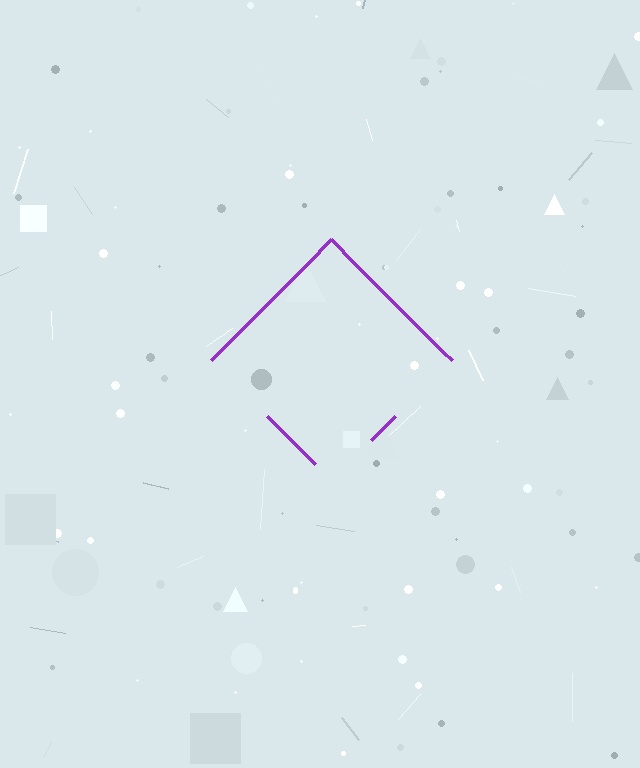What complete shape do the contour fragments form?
The contour fragments form a diamond.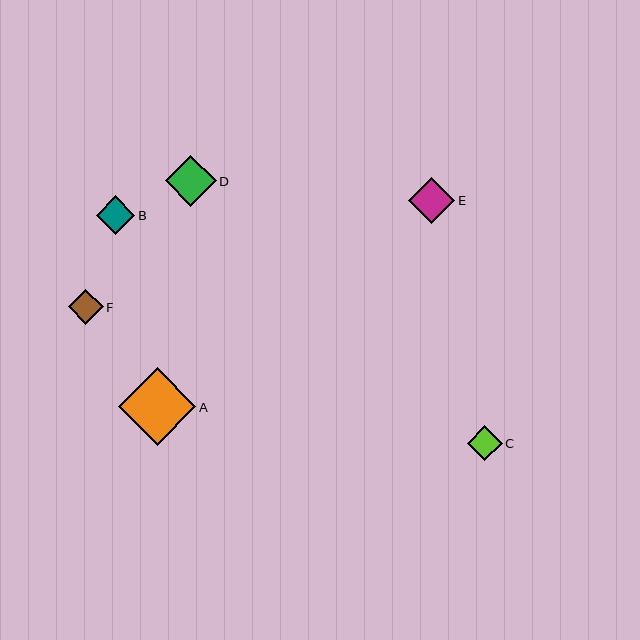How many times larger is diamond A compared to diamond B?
Diamond A is approximately 2.0 times the size of diamond B.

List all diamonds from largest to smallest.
From largest to smallest: A, D, E, B, C, F.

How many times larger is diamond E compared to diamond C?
Diamond E is approximately 1.3 times the size of diamond C.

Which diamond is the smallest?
Diamond F is the smallest with a size of approximately 35 pixels.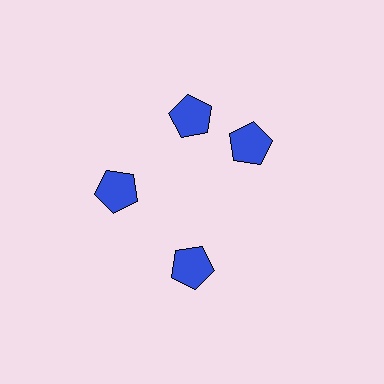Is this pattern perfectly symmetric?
No. The 4 blue pentagons are arranged in a ring, but one element near the 3 o'clock position is rotated out of alignment along the ring, breaking the 4-fold rotational symmetry.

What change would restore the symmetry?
The symmetry would be restored by rotating it back into even spacing with its neighbors so that all 4 pentagons sit at equal angles and equal distance from the center.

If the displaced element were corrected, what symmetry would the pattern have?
It would have 4-fold rotational symmetry — the pattern would map onto itself every 90 degrees.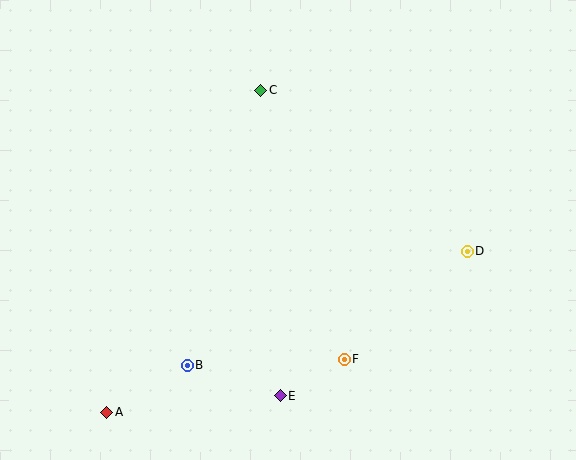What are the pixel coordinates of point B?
Point B is at (187, 365).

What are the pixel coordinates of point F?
Point F is at (344, 359).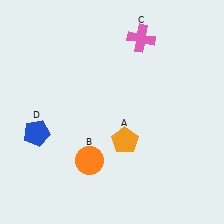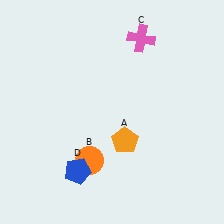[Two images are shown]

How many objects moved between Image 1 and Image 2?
1 object moved between the two images.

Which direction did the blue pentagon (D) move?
The blue pentagon (D) moved right.